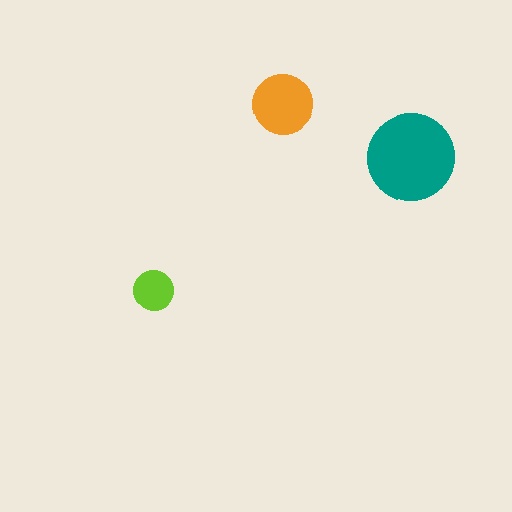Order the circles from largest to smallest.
the teal one, the orange one, the lime one.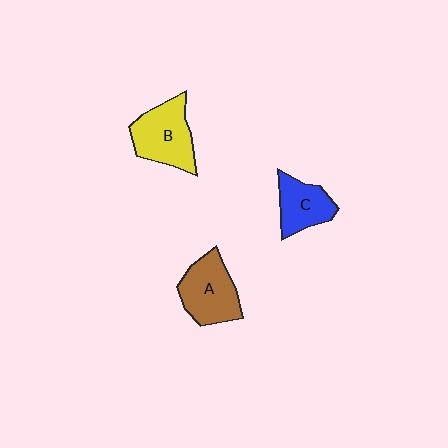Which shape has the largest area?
Shape B (yellow).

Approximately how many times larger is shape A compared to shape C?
Approximately 1.3 times.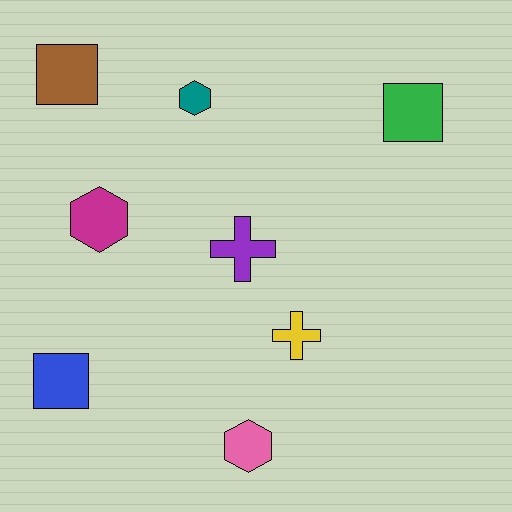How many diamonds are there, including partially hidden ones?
There are no diamonds.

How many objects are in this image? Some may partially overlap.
There are 8 objects.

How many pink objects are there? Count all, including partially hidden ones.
There is 1 pink object.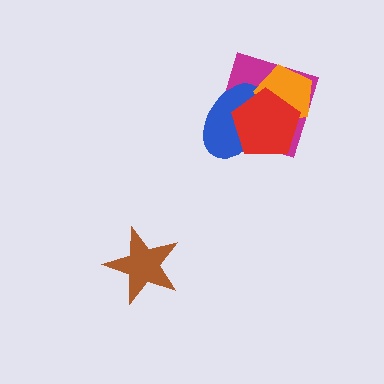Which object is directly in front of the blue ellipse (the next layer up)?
The orange pentagon is directly in front of the blue ellipse.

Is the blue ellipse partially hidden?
Yes, it is partially covered by another shape.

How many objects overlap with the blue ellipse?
3 objects overlap with the blue ellipse.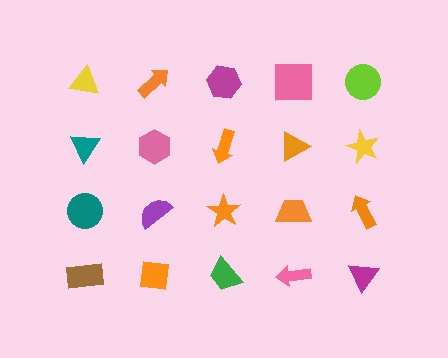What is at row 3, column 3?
An orange star.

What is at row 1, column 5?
A lime circle.